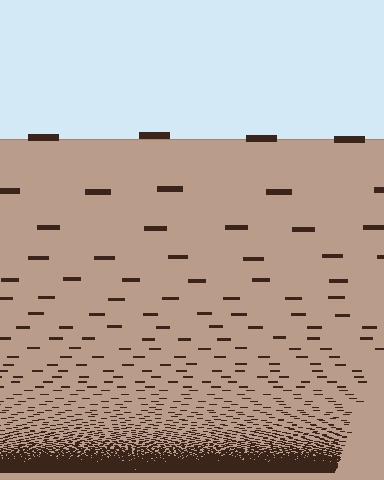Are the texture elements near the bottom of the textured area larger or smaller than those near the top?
Smaller. The gradient is inverted — elements near the bottom are smaller and denser.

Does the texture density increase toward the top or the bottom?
Density increases toward the bottom.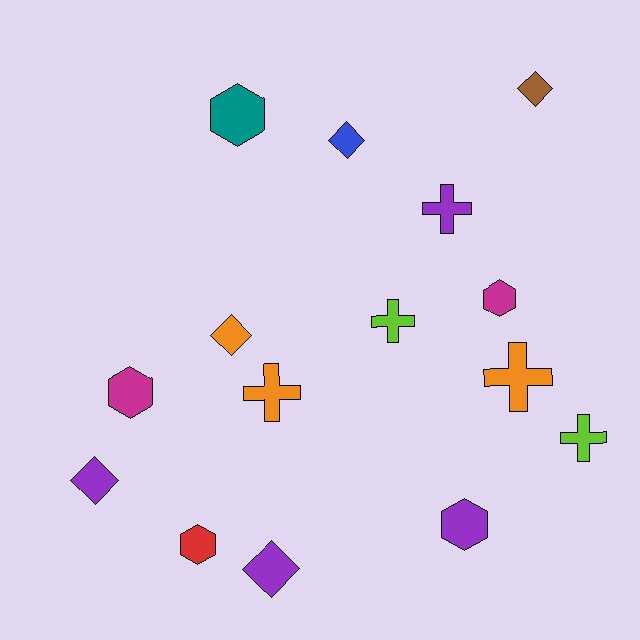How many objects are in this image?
There are 15 objects.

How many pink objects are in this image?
There are no pink objects.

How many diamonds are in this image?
There are 5 diamonds.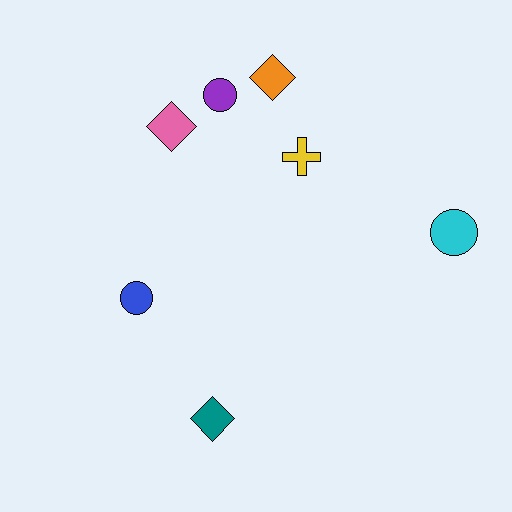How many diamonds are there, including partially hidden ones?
There are 3 diamonds.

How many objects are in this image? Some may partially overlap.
There are 7 objects.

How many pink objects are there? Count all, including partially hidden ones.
There is 1 pink object.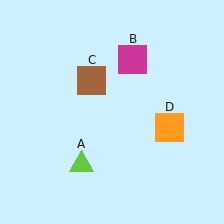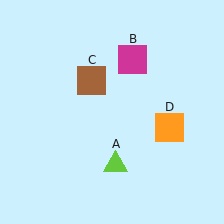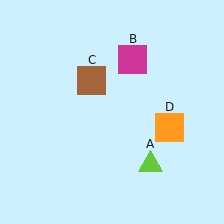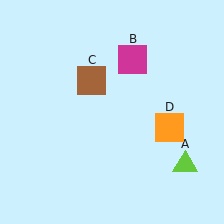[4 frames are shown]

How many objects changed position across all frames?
1 object changed position: lime triangle (object A).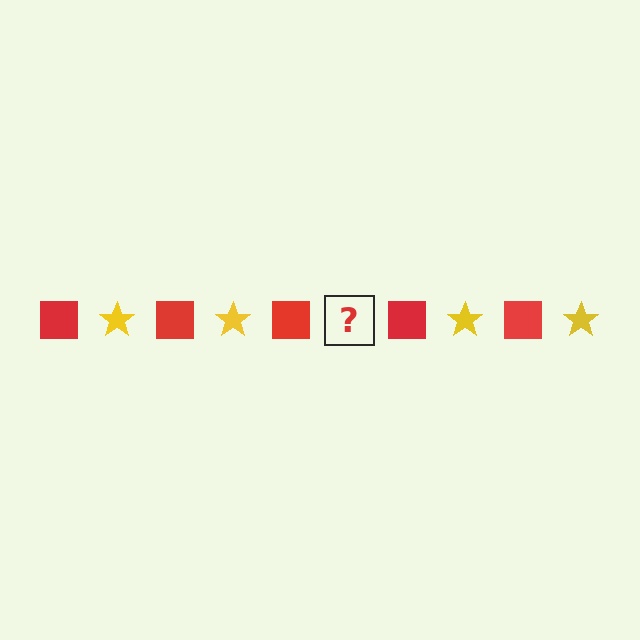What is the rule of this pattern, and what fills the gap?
The rule is that the pattern alternates between red square and yellow star. The gap should be filled with a yellow star.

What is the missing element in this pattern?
The missing element is a yellow star.